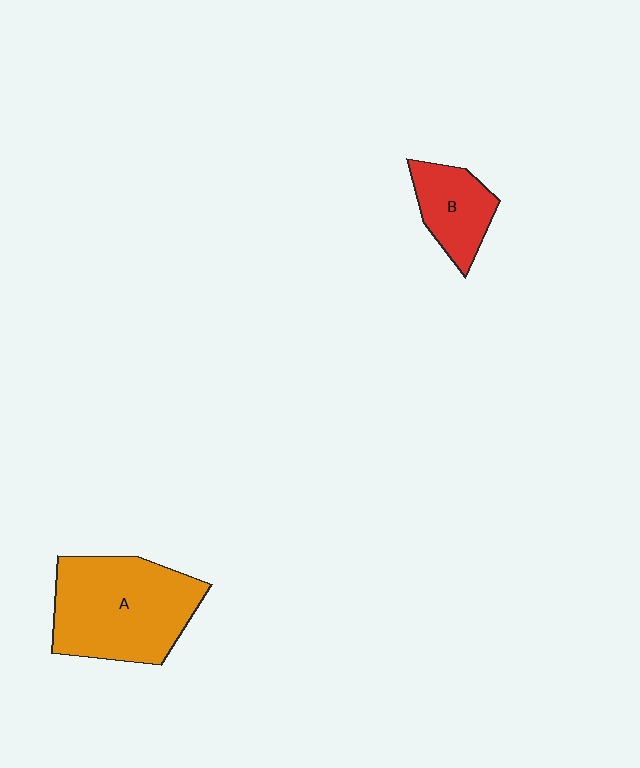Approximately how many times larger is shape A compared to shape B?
Approximately 2.2 times.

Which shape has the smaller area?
Shape B (red).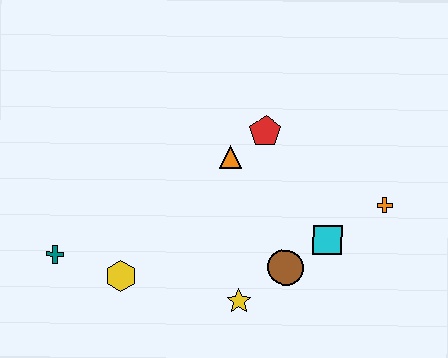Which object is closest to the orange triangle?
The red pentagon is closest to the orange triangle.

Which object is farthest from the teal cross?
The orange cross is farthest from the teal cross.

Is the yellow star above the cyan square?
No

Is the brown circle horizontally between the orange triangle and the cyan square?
Yes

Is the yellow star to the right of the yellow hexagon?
Yes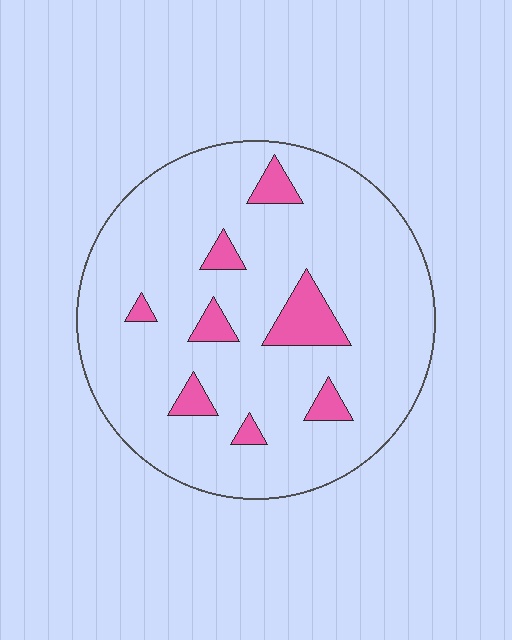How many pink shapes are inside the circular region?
8.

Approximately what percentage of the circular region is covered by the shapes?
Approximately 10%.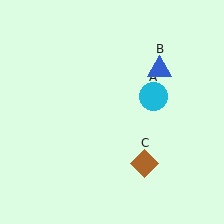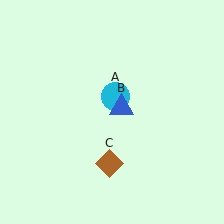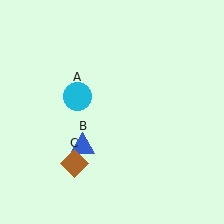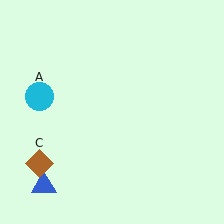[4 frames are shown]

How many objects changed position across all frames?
3 objects changed position: cyan circle (object A), blue triangle (object B), brown diamond (object C).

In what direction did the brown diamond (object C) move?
The brown diamond (object C) moved left.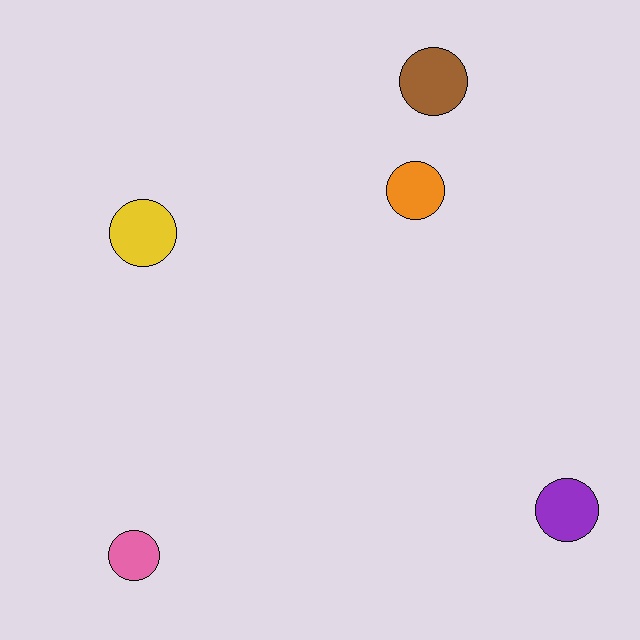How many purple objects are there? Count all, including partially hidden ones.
There is 1 purple object.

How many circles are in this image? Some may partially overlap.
There are 5 circles.